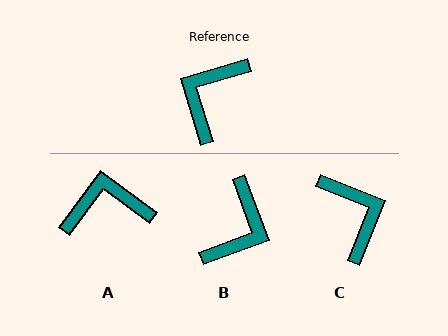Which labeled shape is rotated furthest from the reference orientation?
B, about 176 degrees away.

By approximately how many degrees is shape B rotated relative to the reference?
Approximately 176 degrees clockwise.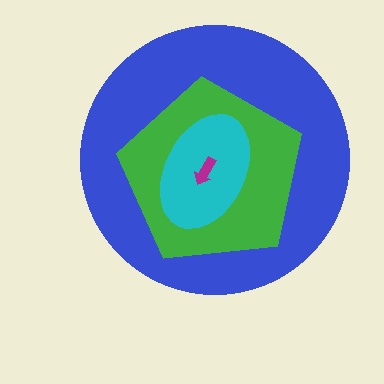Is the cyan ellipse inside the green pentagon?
Yes.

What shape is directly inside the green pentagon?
The cyan ellipse.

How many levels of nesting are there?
4.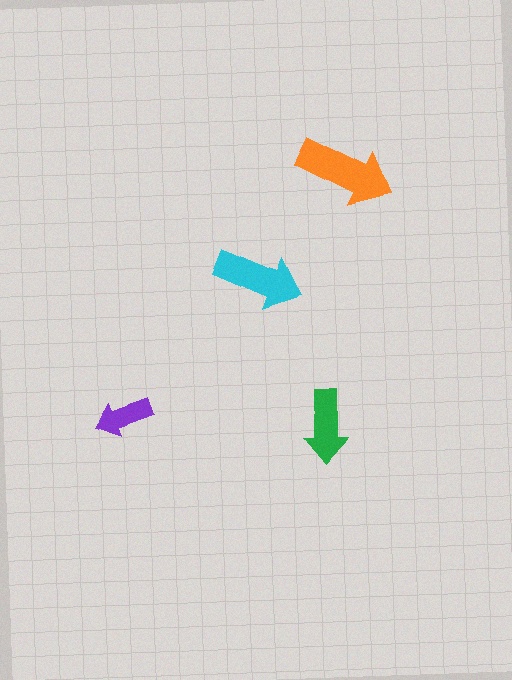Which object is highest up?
The orange arrow is topmost.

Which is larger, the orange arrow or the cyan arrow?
The orange one.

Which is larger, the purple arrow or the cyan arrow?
The cyan one.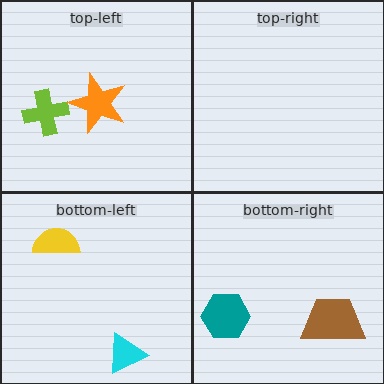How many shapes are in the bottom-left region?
2.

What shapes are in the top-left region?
The lime cross, the orange star.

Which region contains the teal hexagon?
The bottom-right region.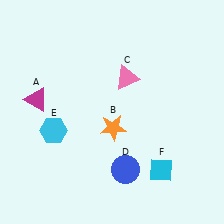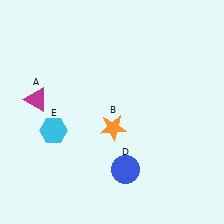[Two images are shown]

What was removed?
The cyan diamond (F), the pink triangle (C) were removed in Image 2.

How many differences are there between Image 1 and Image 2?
There are 2 differences between the two images.